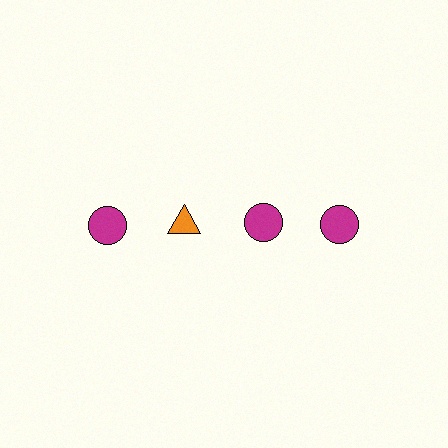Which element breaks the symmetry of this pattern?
The orange triangle in the top row, second from left column breaks the symmetry. All other shapes are magenta circles.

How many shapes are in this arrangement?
There are 4 shapes arranged in a grid pattern.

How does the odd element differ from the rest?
It differs in both color (orange instead of magenta) and shape (triangle instead of circle).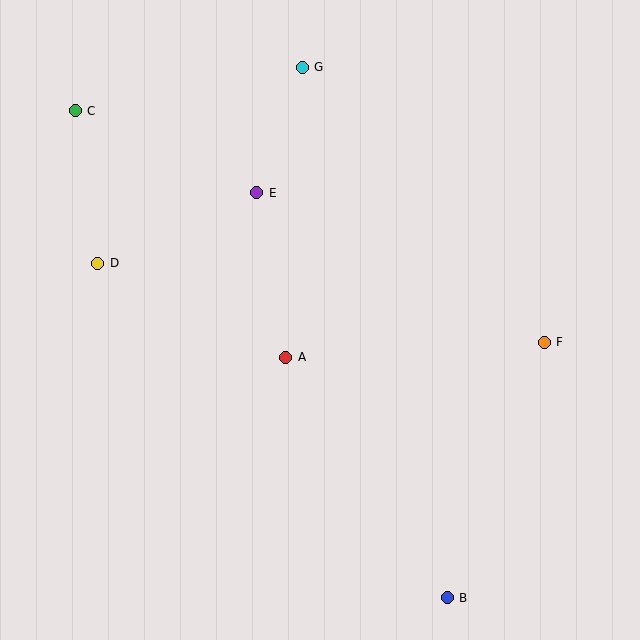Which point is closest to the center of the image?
Point A at (286, 357) is closest to the center.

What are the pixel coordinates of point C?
Point C is at (75, 111).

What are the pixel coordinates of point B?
Point B is at (447, 598).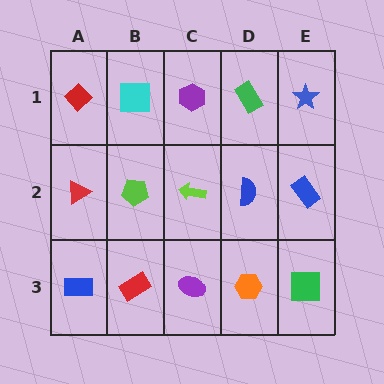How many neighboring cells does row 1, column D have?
3.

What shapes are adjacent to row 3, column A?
A red triangle (row 2, column A), a red rectangle (row 3, column B).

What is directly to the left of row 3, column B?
A blue rectangle.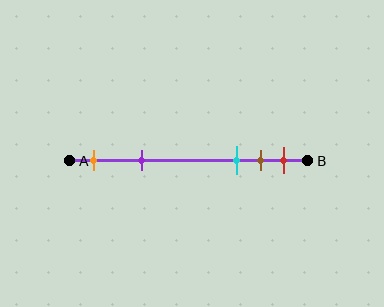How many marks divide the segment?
There are 5 marks dividing the segment.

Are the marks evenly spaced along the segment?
No, the marks are not evenly spaced.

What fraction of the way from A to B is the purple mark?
The purple mark is approximately 30% (0.3) of the way from A to B.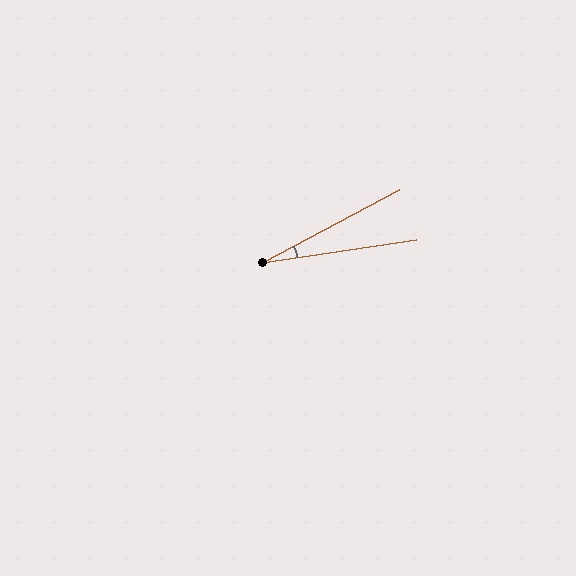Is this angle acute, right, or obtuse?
It is acute.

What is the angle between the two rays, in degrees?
Approximately 19 degrees.